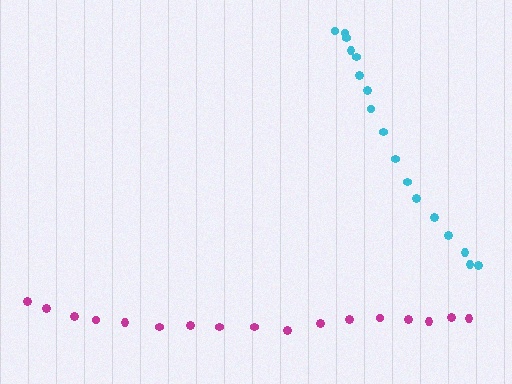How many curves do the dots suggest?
There are 2 distinct paths.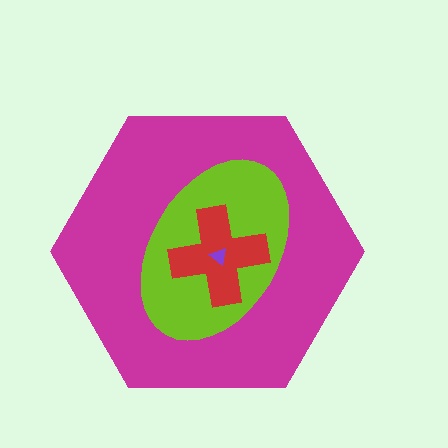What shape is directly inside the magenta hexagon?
The lime ellipse.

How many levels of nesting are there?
4.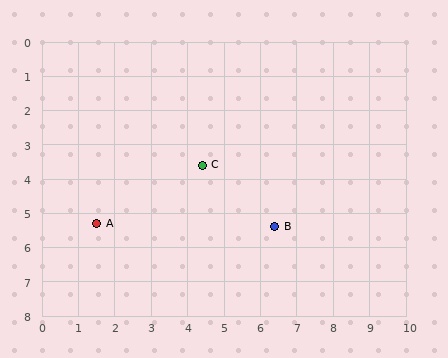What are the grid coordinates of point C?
Point C is at approximately (4.4, 3.6).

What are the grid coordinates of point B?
Point B is at approximately (6.4, 5.4).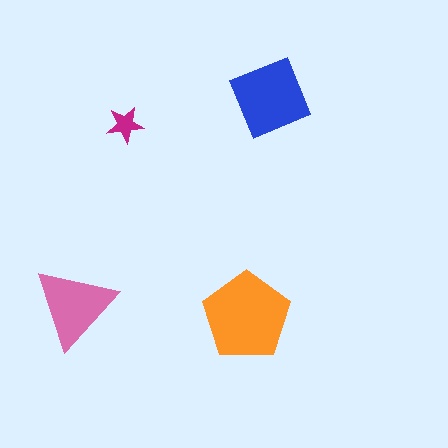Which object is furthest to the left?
The pink triangle is leftmost.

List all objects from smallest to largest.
The magenta star, the pink triangle, the blue diamond, the orange pentagon.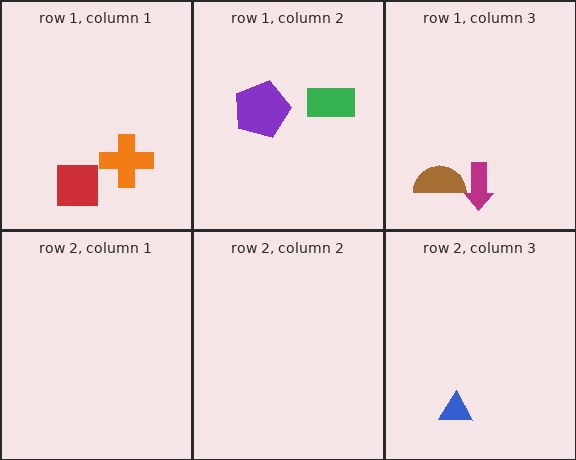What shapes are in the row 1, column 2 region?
The green rectangle, the purple pentagon.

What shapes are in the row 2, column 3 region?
The blue triangle.